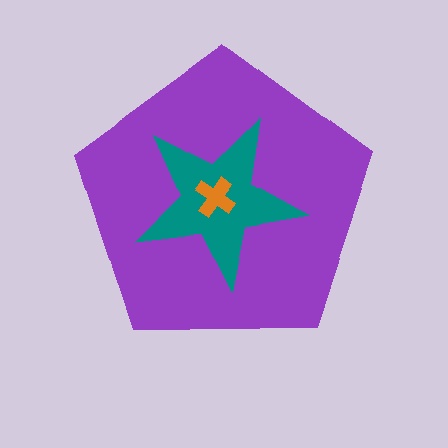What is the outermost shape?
The purple pentagon.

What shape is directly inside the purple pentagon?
The teal star.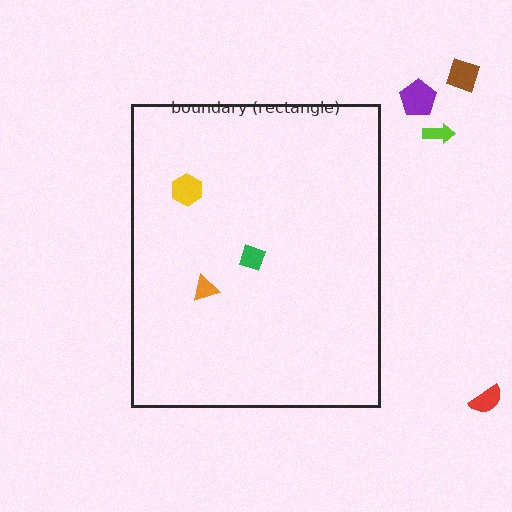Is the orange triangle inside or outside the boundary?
Inside.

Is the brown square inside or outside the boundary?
Outside.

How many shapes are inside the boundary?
3 inside, 4 outside.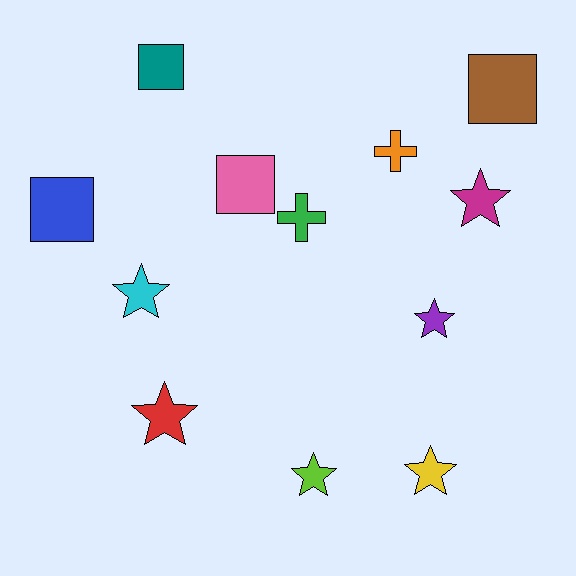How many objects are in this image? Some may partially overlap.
There are 12 objects.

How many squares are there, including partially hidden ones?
There are 4 squares.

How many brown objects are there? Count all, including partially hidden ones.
There is 1 brown object.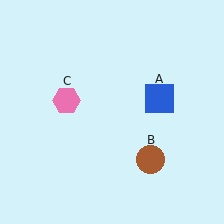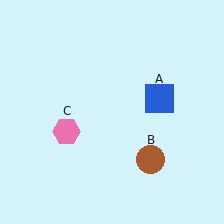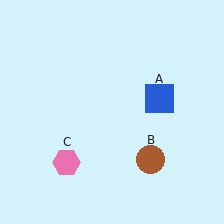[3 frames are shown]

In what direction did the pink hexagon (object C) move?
The pink hexagon (object C) moved down.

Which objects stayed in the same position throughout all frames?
Blue square (object A) and brown circle (object B) remained stationary.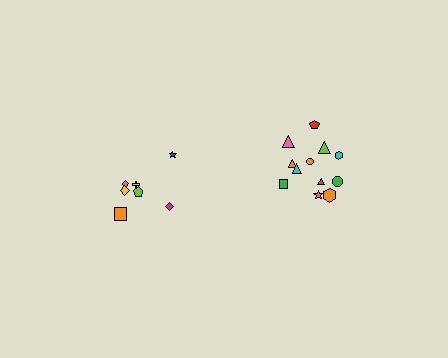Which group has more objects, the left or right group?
The right group.